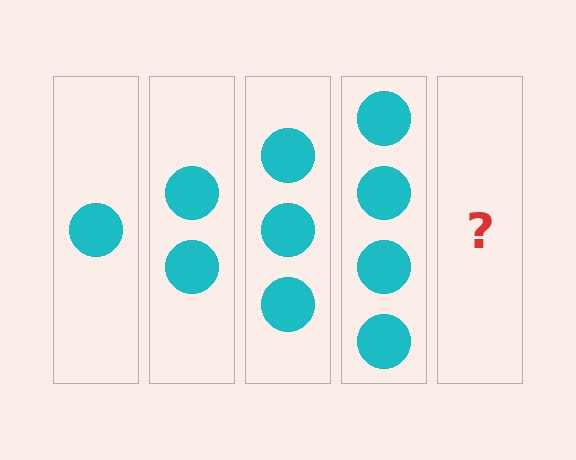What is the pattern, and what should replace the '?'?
The pattern is that each step adds one more circle. The '?' should be 5 circles.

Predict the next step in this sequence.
The next step is 5 circles.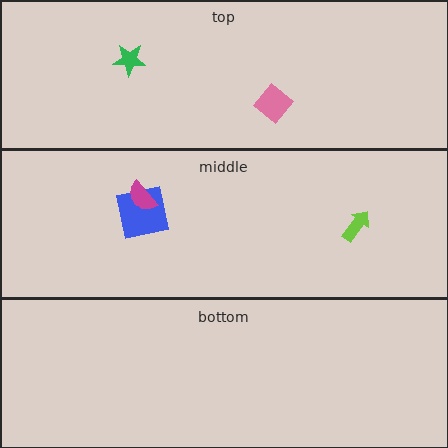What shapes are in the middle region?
The lime arrow, the blue square, the magenta semicircle.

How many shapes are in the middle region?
3.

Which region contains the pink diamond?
The top region.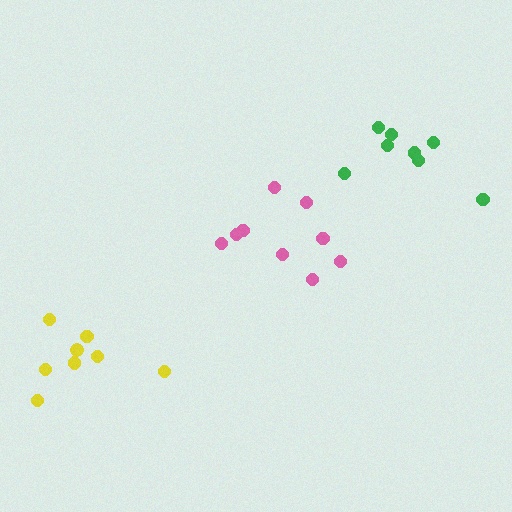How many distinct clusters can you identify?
There are 3 distinct clusters.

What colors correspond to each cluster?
The clusters are colored: yellow, pink, green.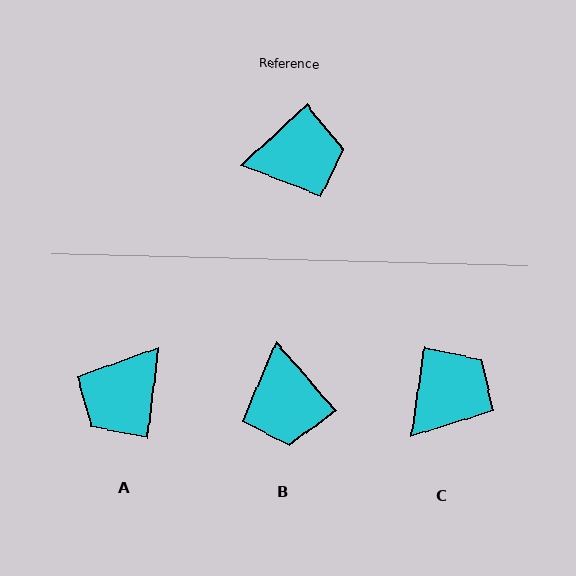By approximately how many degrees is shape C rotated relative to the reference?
Approximately 39 degrees counter-clockwise.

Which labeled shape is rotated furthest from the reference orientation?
A, about 139 degrees away.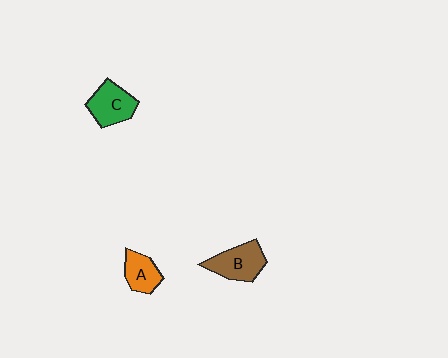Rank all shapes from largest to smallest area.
From largest to smallest: B (brown), C (green), A (orange).